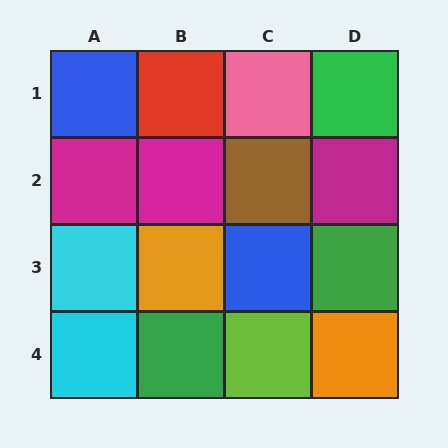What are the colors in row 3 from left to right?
Cyan, orange, blue, green.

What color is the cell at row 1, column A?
Blue.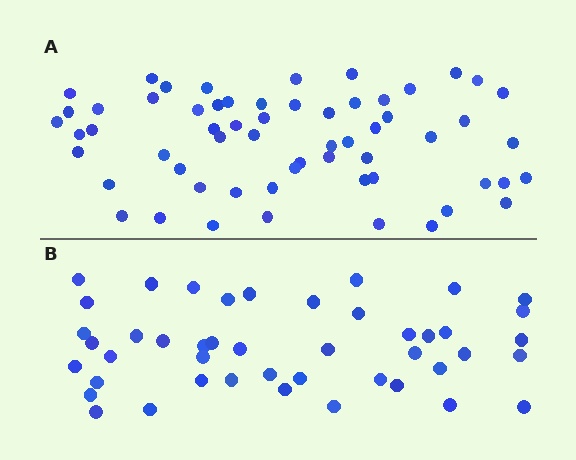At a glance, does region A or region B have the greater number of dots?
Region A (the top region) has more dots.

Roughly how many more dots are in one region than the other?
Region A has approximately 15 more dots than region B.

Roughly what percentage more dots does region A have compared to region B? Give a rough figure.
About 35% more.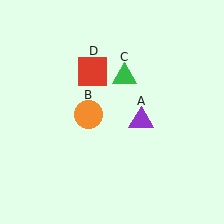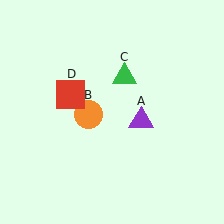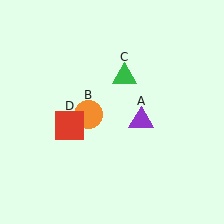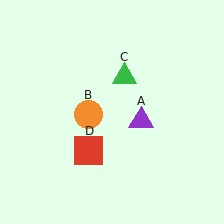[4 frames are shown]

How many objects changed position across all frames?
1 object changed position: red square (object D).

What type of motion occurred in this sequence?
The red square (object D) rotated counterclockwise around the center of the scene.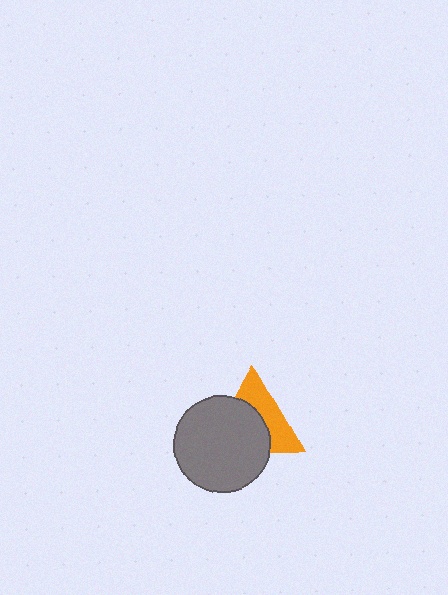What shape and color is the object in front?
The object in front is a gray circle.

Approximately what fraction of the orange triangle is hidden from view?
Roughly 55% of the orange triangle is hidden behind the gray circle.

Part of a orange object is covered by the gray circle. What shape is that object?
It is a triangle.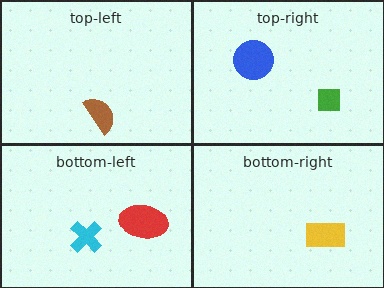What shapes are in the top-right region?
The blue circle, the green square.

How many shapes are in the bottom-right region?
1.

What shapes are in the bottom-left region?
The cyan cross, the red ellipse.